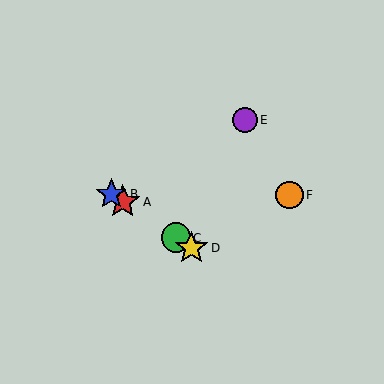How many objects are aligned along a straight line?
4 objects (A, B, C, D) are aligned along a straight line.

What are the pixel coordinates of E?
Object E is at (245, 120).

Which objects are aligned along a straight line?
Objects A, B, C, D are aligned along a straight line.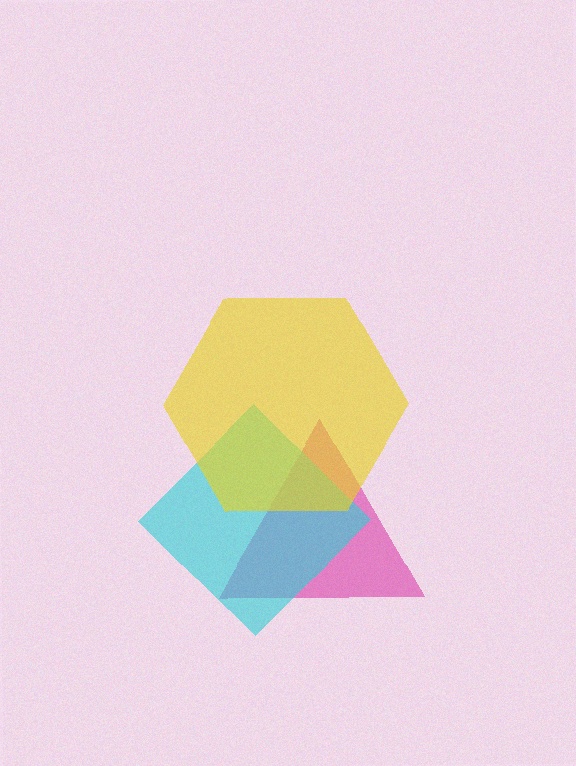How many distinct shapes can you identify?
There are 3 distinct shapes: a magenta triangle, a cyan diamond, a yellow hexagon.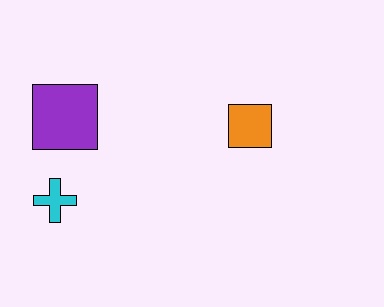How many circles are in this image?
There are no circles.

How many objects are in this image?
There are 3 objects.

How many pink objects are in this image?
There are no pink objects.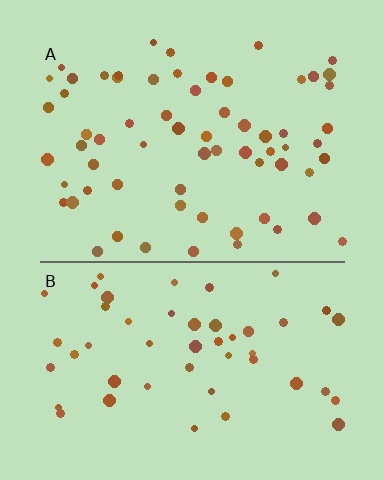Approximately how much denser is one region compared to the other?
Approximately 1.3× — region A over region B.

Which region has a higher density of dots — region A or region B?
A (the top).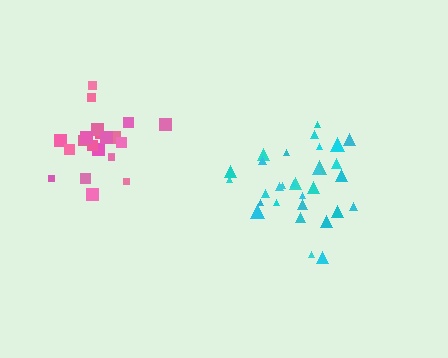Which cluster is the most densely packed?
Pink.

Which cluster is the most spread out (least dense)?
Cyan.